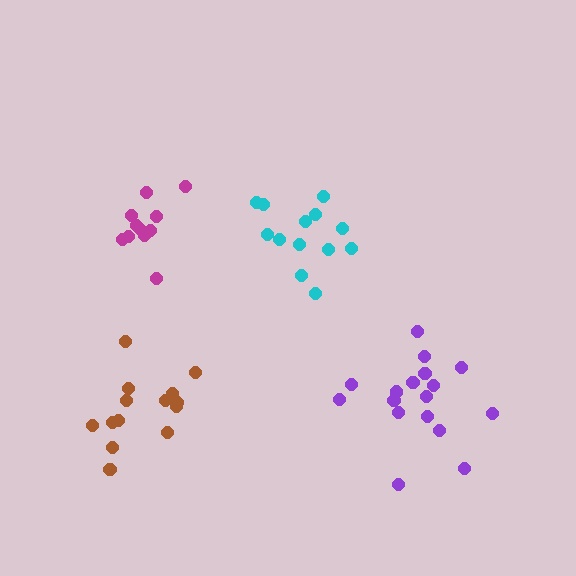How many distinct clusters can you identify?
There are 4 distinct clusters.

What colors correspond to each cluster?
The clusters are colored: cyan, brown, magenta, purple.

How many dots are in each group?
Group 1: 13 dots, Group 2: 14 dots, Group 3: 11 dots, Group 4: 17 dots (55 total).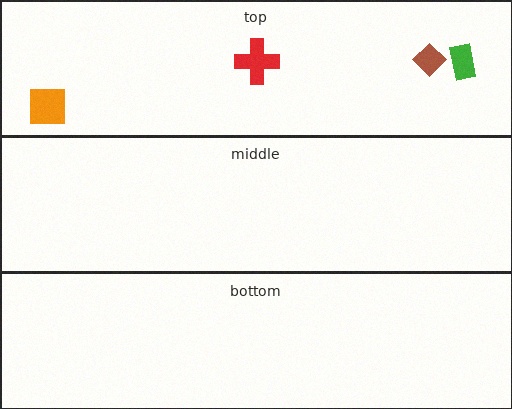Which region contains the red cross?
The top region.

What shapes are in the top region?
The orange square, the brown diamond, the green rectangle, the red cross.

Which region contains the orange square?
The top region.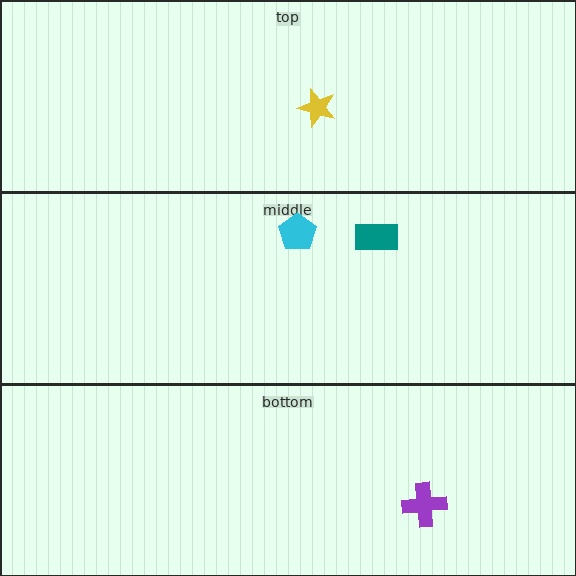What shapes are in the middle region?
The teal rectangle, the cyan pentagon.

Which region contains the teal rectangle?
The middle region.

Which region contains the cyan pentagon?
The middle region.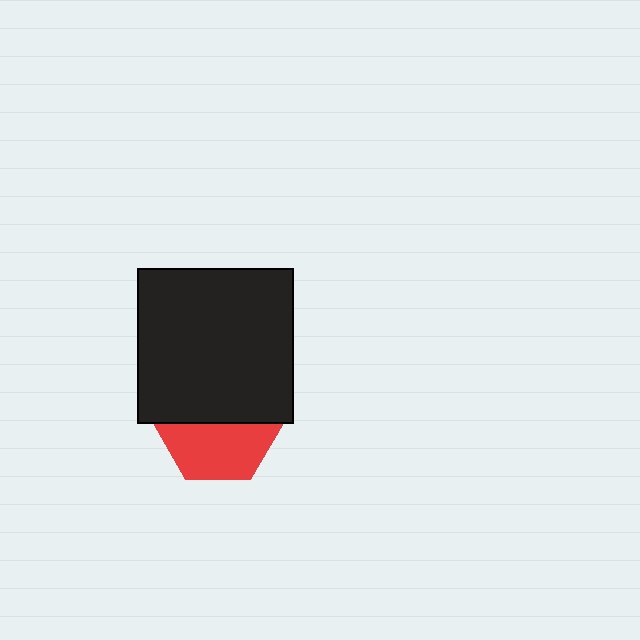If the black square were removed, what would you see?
You would see the complete red hexagon.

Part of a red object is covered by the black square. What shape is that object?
It is a hexagon.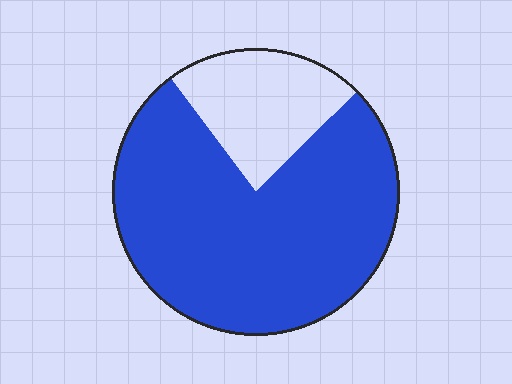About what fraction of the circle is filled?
About three quarters (3/4).